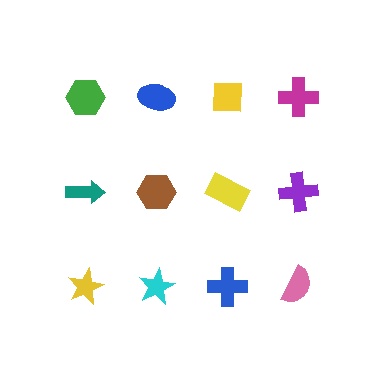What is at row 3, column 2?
A cyan star.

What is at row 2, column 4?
A purple cross.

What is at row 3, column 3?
A blue cross.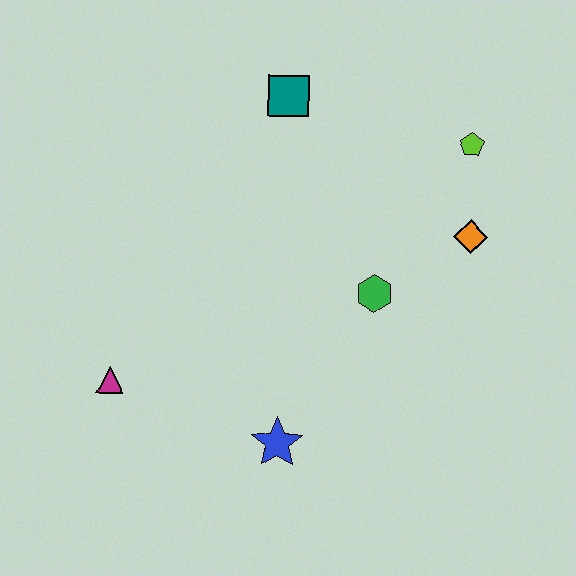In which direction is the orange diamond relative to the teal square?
The orange diamond is to the right of the teal square.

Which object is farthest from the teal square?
The blue star is farthest from the teal square.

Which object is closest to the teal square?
The lime pentagon is closest to the teal square.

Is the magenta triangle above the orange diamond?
No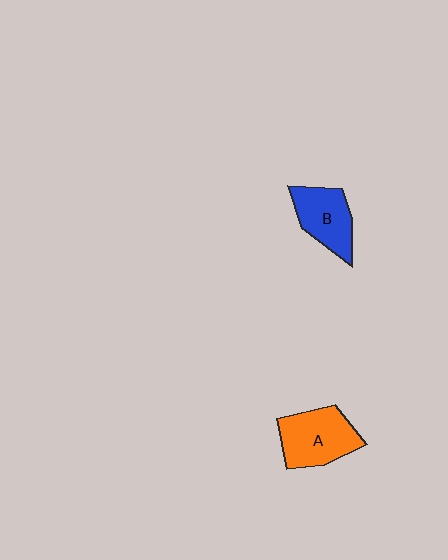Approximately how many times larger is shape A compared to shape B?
Approximately 1.2 times.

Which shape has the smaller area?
Shape B (blue).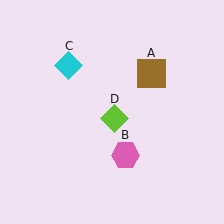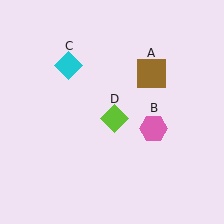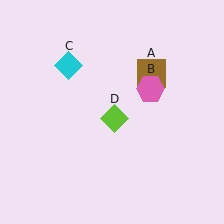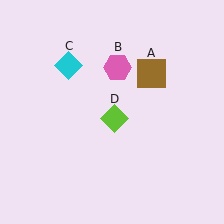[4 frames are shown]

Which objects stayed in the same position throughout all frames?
Brown square (object A) and cyan diamond (object C) and lime diamond (object D) remained stationary.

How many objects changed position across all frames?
1 object changed position: pink hexagon (object B).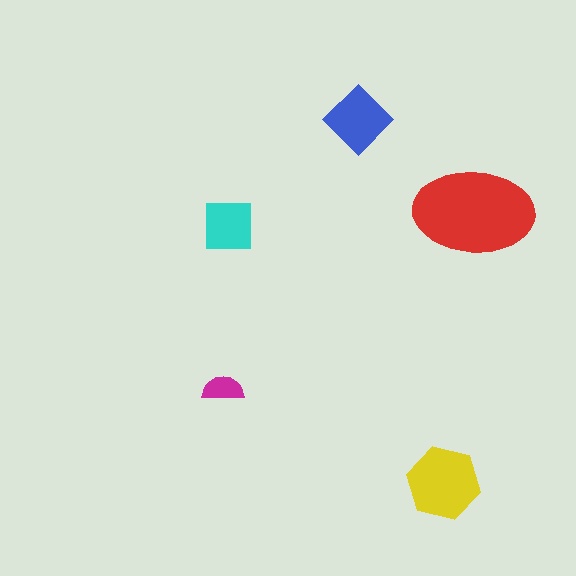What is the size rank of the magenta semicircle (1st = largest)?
5th.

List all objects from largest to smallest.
The red ellipse, the yellow hexagon, the blue diamond, the cyan square, the magenta semicircle.